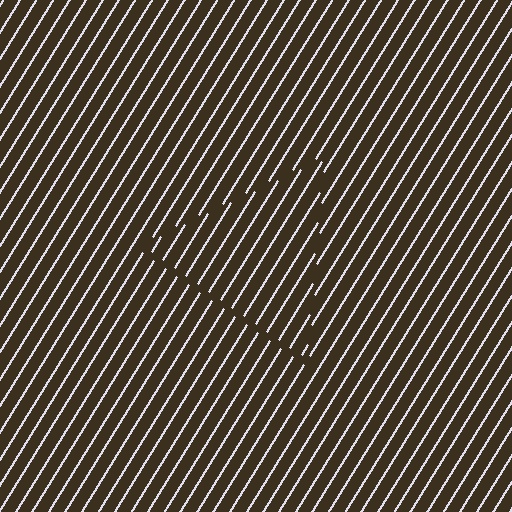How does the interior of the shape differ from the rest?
The interior of the shape contains the same grating, shifted by half a period — the contour is defined by the phase discontinuity where line-ends from the inner and outer gratings abut.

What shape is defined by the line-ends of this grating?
An illusory triangle. The interior of the shape contains the same grating, shifted by half a period — the contour is defined by the phase discontinuity where line-ends from the inner and outer gratings abut.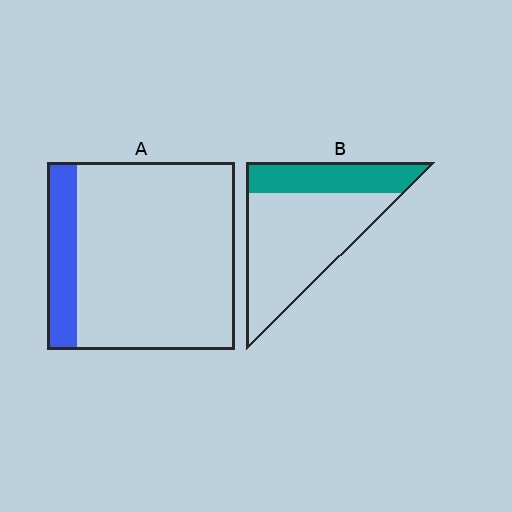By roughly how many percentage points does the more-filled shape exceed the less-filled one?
By roughly 15 percentage points (B over A).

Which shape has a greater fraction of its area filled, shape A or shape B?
Shape B.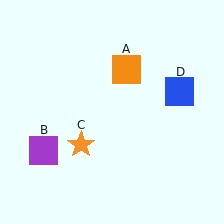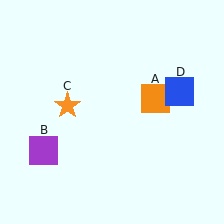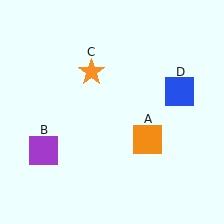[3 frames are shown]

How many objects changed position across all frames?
2 objects changed position: orange square (object A), orange star (object C).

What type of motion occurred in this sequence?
The orange square (object A), orange star (object C) rotated clockwise around the center of the scene.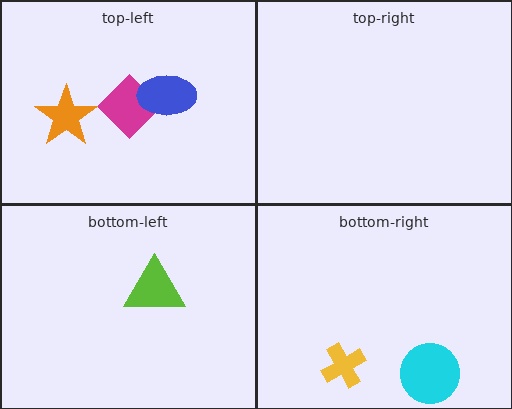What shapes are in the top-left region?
The magenta diamond, the orange star, the blue ellipse.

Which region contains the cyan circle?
The bottom-right region.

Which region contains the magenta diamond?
The top-left region.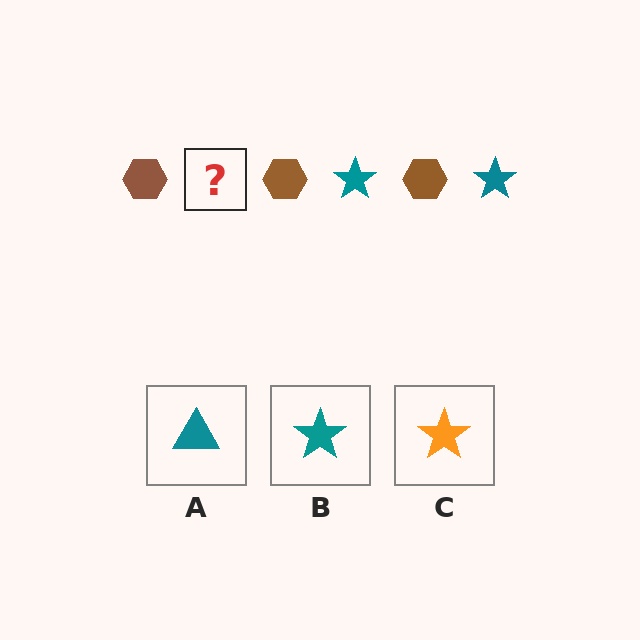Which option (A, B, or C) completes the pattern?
B.